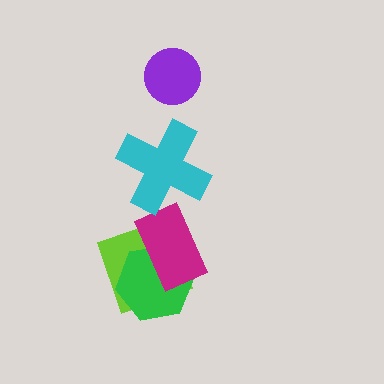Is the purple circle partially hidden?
No, no other shape covers it.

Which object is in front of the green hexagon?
The magenta rectangle is in front of the green hexagon.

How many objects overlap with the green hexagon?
2 objects overlap with the green hexagon.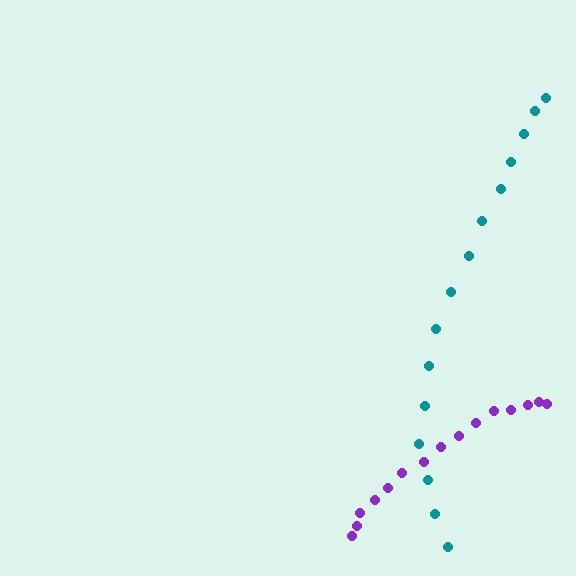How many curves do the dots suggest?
There are 2 distinct paths.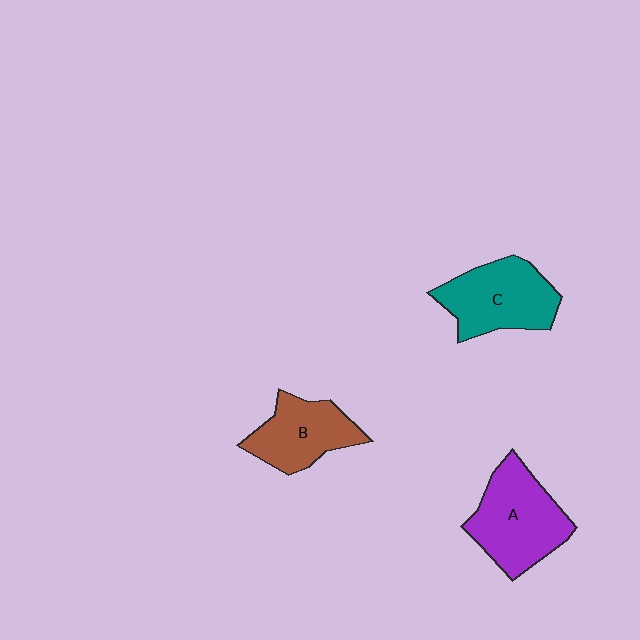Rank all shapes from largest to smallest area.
From largest to smallest: A (purple), C (teal), B (brown).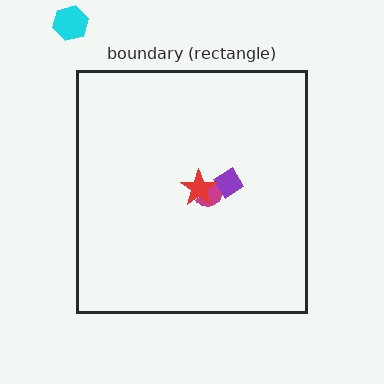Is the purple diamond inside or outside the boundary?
Inside.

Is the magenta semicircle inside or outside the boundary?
Inside.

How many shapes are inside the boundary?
3 inside, 1 outside.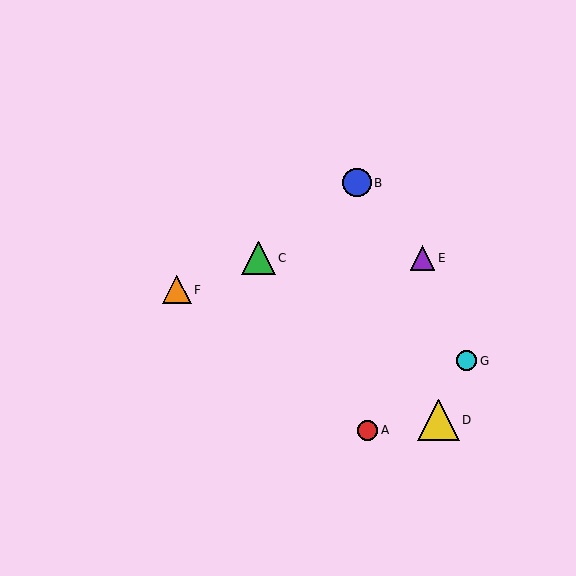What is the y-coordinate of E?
Object E is at y≈258.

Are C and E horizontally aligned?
Yes, both are at y≈258.